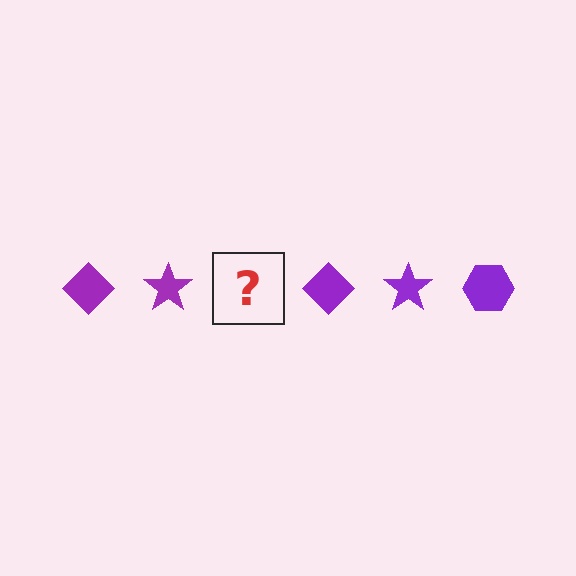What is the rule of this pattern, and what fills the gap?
The rule is that the pattern cycles through diamond, star, hexagon shapes in purple. The gap should be filled with a purple hexagon.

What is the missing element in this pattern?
The missing element is a purple hexagon.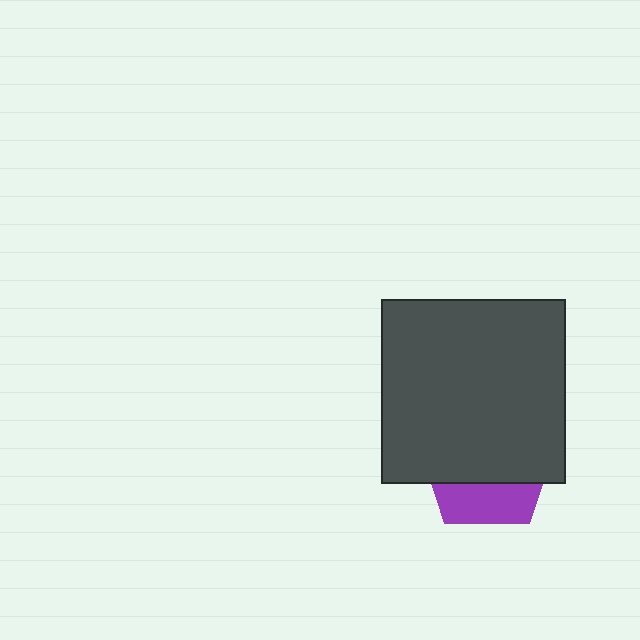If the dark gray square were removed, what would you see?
You would see the complete purple pentagon.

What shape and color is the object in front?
The object in front is a dark gray square.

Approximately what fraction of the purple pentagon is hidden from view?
Roughly 69% of the purple pentagon is hidden behind the dark gray square.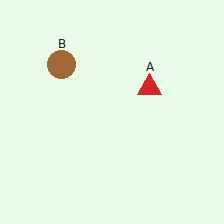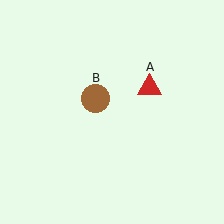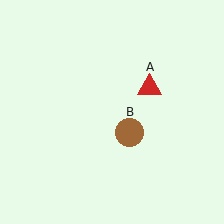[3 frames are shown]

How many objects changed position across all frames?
1 object changed position: brown circle (object B).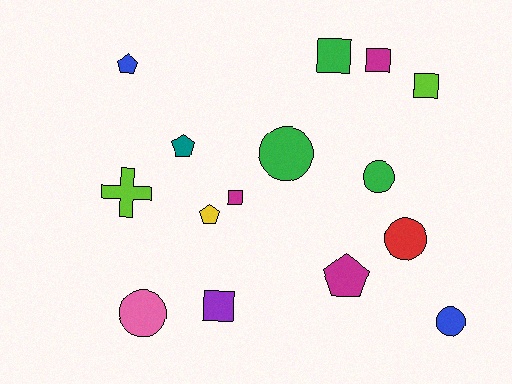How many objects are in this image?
There are 15 objects.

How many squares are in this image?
There are 5 squares.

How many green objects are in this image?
There are 3 green objects.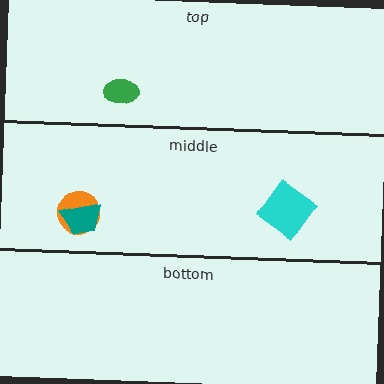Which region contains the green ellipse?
The top region.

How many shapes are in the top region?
1.